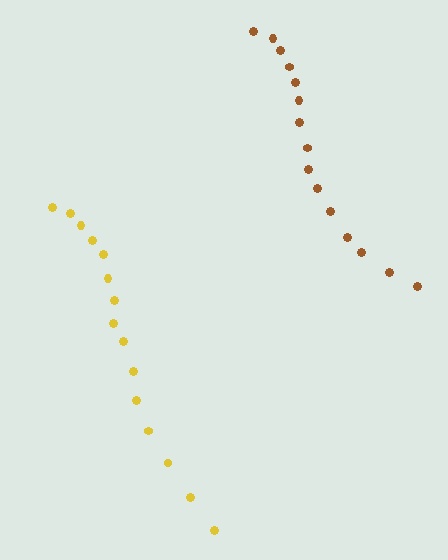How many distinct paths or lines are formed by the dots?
There are 2 distinct paths.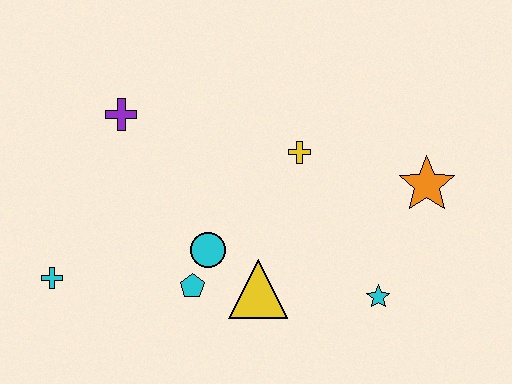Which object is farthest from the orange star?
The cyan cross is farthest from the orange star.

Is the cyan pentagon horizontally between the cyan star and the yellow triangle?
No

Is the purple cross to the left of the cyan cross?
No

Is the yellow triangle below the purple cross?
Yes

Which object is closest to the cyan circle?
The cyan pentagon is closest to the cyan circle.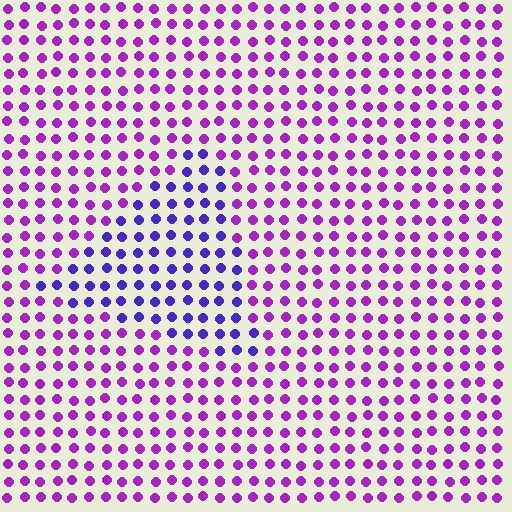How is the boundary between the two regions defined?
The boundary is defined purely by a slight shift in hue (about 35 degrees). Spacing, size, and orientation are identical on both sides.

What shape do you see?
I see a triangle.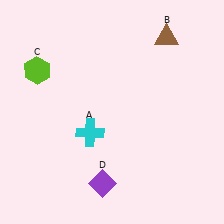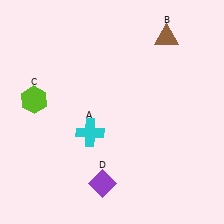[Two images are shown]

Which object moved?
The lime hexagon (C) moved down.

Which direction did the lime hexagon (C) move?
The lime hexagon (C) moved down.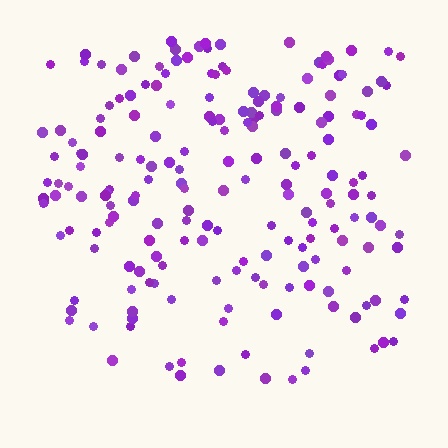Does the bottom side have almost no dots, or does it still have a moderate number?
Still a moderate number, just noticeably fewer than the top.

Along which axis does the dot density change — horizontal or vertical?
Vertical.